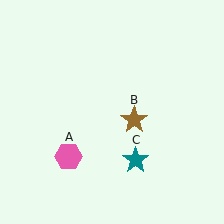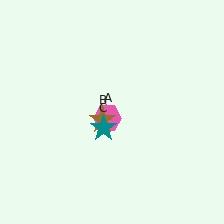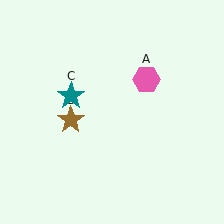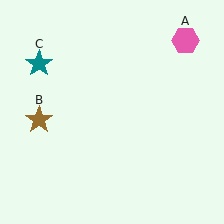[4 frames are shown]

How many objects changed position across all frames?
3 objects changed position: pink hexagon (object A), brown star (object B), teal star (object C).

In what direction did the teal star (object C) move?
The teal star (object C) moved up and to the left.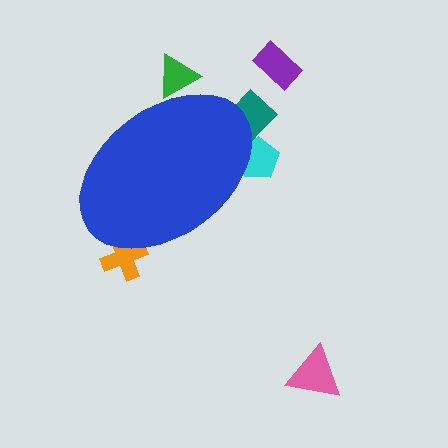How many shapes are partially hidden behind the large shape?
4 shapes are partially hidden.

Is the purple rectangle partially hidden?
No, the purple rectangle is fully visible.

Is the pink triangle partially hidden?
No, the pink triangle is fully visible.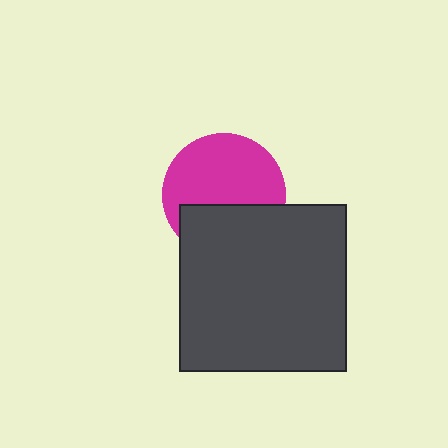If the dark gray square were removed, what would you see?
You would see the complete magenta circle.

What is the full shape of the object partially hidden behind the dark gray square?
The partially hidden object is a magenta circle.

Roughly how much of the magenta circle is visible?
About half of it is visible (roughly 62%).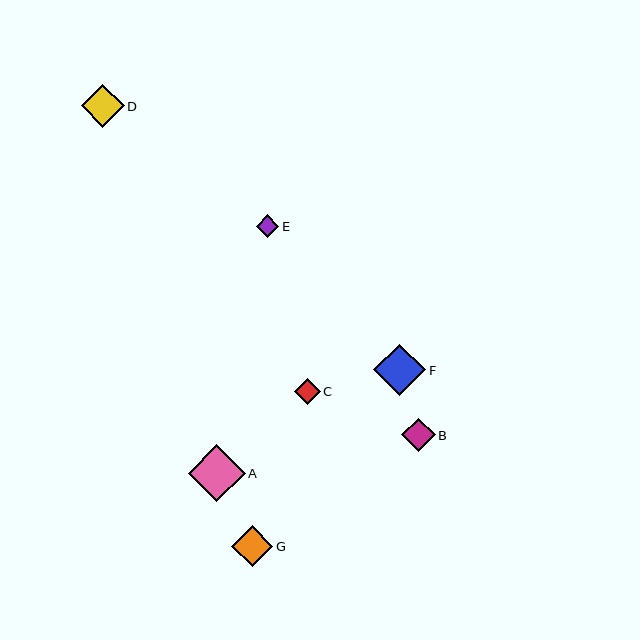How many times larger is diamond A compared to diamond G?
Diamond A is approximately 1.4 times the size of diamond G.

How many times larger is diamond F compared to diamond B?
Diamond F is approximately 1.5 times the size of diamond B.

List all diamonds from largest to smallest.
From largest to smallest: A, F, D, G, B, C, E.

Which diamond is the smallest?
Diamond E is the smallest with a size of approximately 22 pixels.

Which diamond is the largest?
Diamond A is the largest with a size of approximately 57 pixels.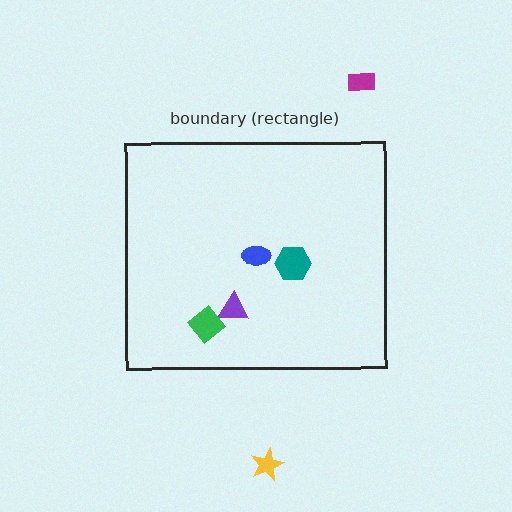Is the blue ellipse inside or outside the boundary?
Inside.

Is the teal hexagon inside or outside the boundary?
Inside.